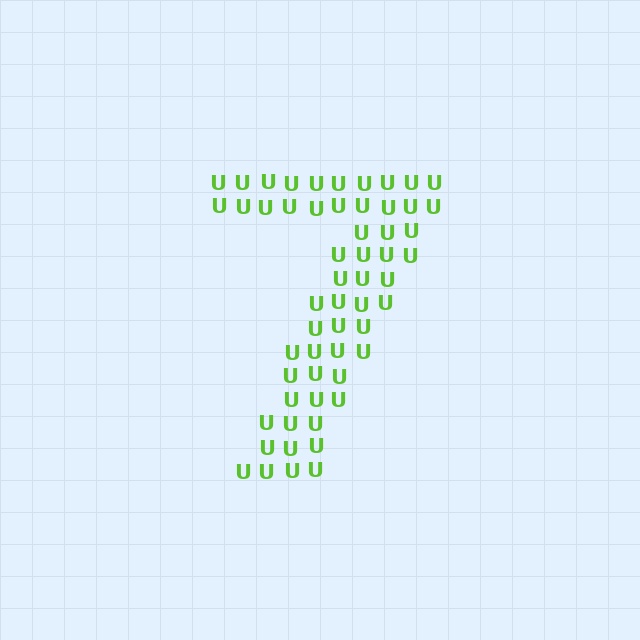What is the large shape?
The large shape is the digit 7.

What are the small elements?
The small elements are letter U's.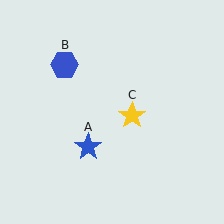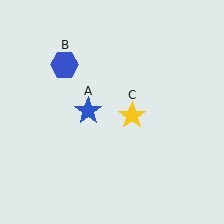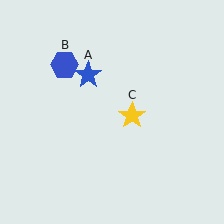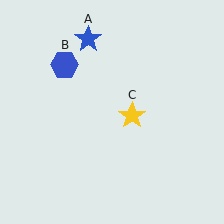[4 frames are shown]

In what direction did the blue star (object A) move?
The blue star (object A) moved up.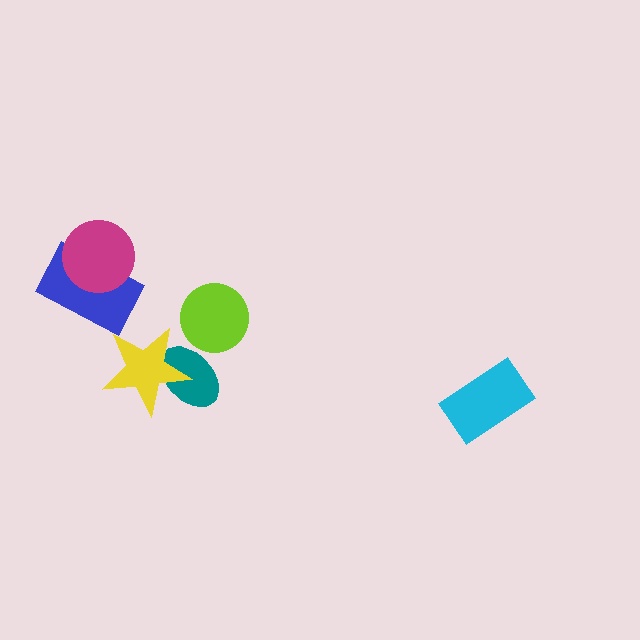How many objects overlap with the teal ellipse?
1 object overlaps with the teal ellipse.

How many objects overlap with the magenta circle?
1 object overlaps with the magenta circle.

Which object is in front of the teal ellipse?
The yellow star is in front of the teal ellipse.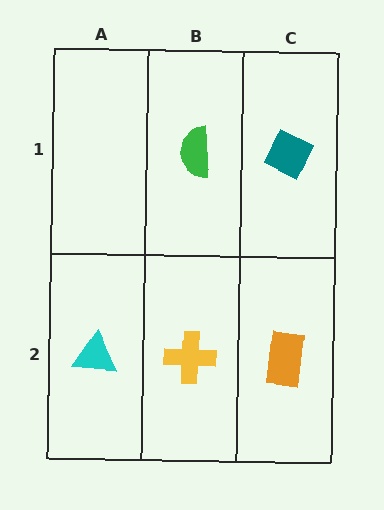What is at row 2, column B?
A yellow cross.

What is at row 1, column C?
A teal diamond.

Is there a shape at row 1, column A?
No, that cell is empty.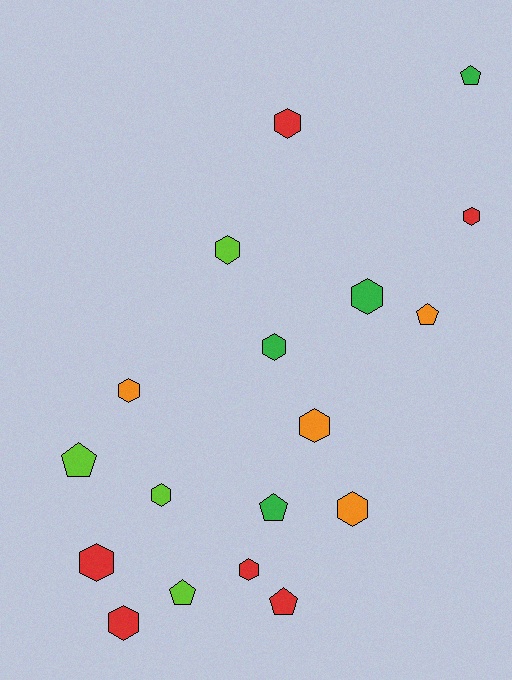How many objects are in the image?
There are 18 objects.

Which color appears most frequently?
Red, with 6 objects.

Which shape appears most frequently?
Hexagon, with 12 objects.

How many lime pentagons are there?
There are 2 lime pentagons.